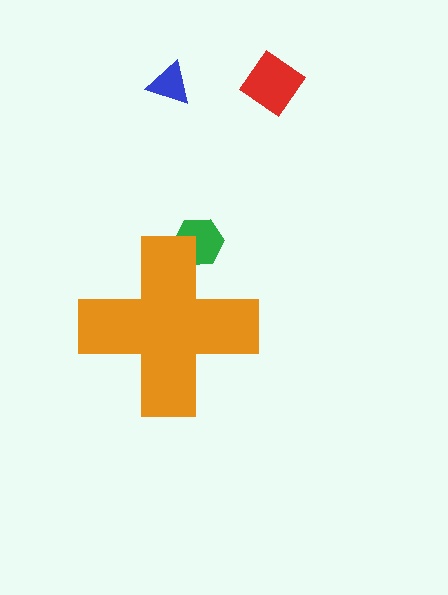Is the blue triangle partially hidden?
No, the blue triangle is fully visible.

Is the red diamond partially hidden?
No, the red diamond is fully visible.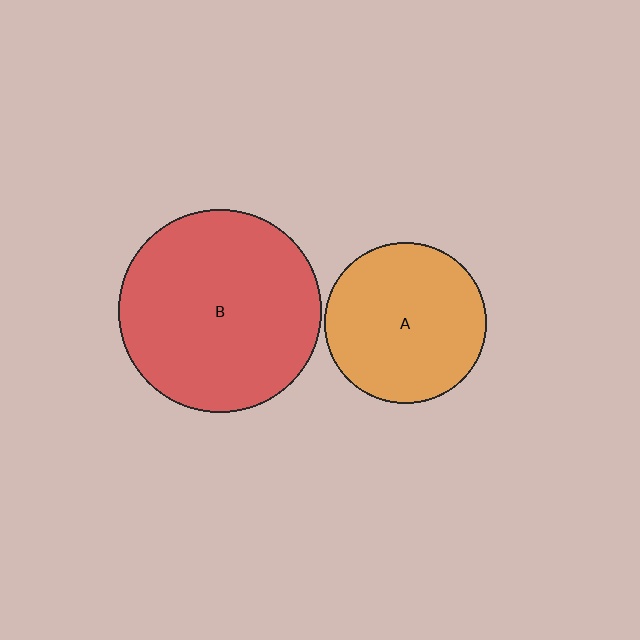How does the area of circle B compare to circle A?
Approximately 1.6 times.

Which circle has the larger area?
Circle B (red).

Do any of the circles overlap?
No, none of the circles overlap.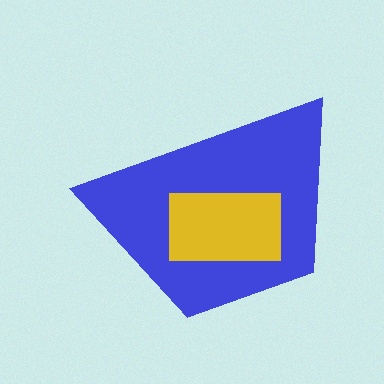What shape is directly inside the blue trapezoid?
The yellow rectangle.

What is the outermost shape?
The blue trapezoid.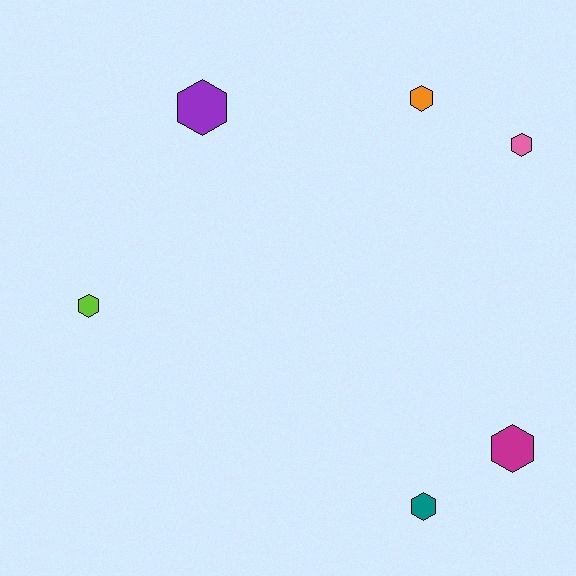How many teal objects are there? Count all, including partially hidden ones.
There is 1 teal object.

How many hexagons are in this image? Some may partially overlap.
There are 6 hexagons.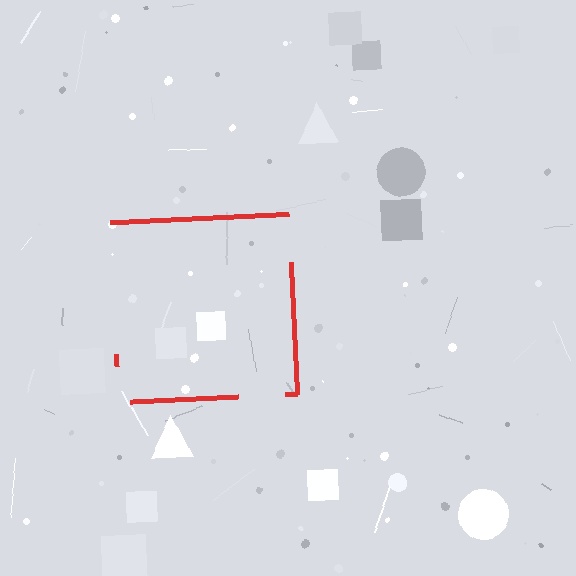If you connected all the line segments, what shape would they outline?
They would outline a square.